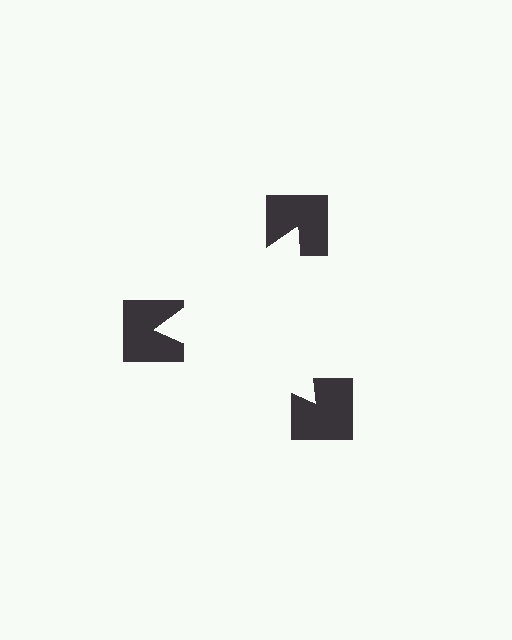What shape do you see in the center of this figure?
An illusory triangle — its edges are inferred from the aligned wedge cuts in the notched squares, not physically drawn.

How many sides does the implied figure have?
3 sides.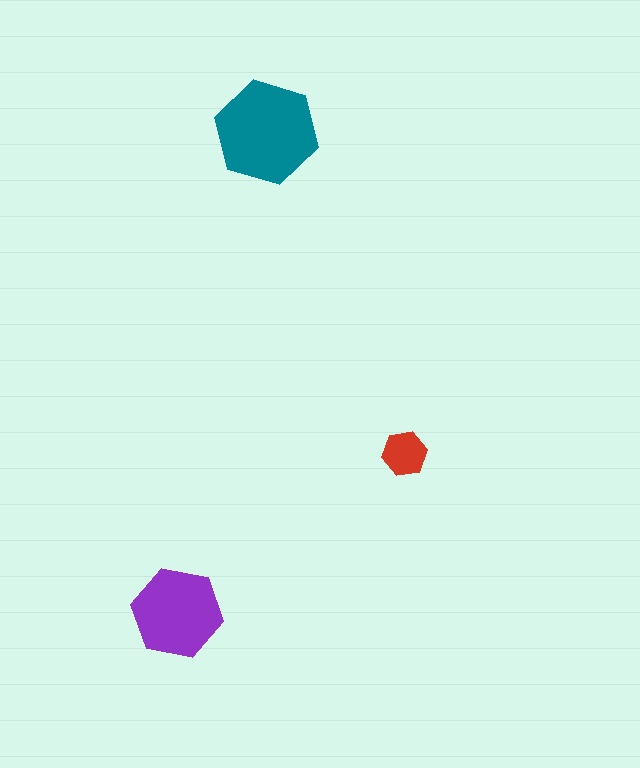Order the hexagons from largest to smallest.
the teal one, the purple one, the red one.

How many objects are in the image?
There are 3 objects in the image.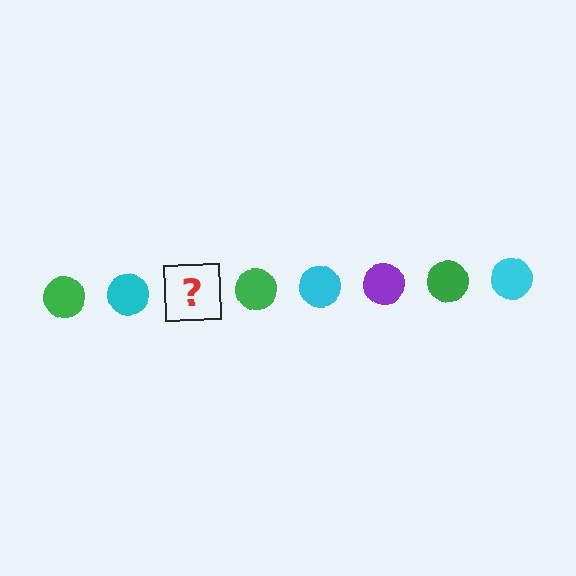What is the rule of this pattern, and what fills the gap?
The rule is that the pattern cycles through green, cyan, purple circles. The gap should be filled with a purple circle.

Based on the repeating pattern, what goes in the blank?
The blank should be a purple circle.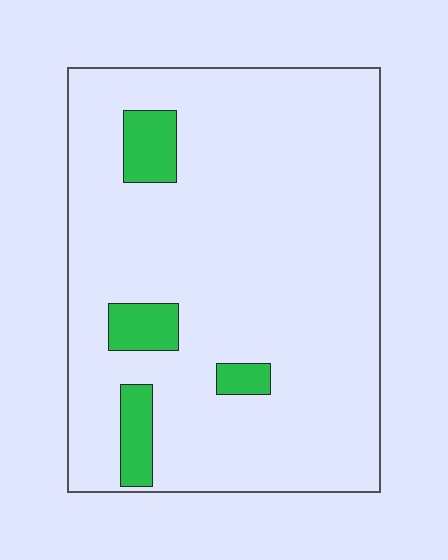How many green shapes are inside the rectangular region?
4.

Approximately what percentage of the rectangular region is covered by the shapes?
Approximately 10%.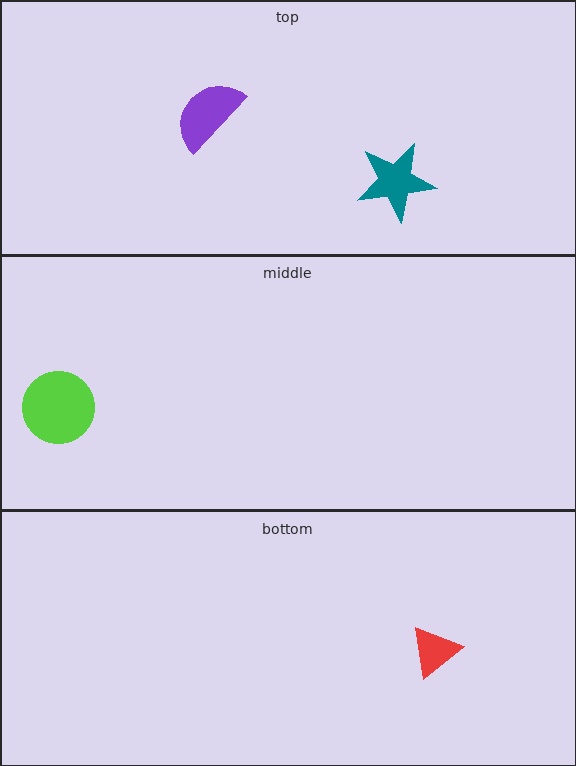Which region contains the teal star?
The top region.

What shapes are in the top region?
The purple semicircle, the teal star.